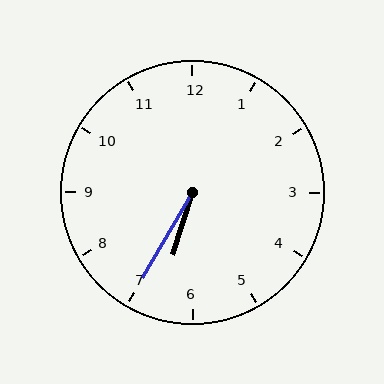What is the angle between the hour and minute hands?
Approximately 12 degrees.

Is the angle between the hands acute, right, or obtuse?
It is acute.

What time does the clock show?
6:35.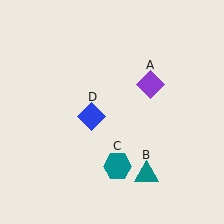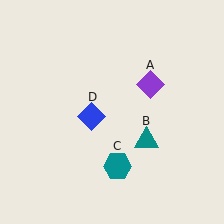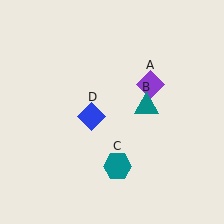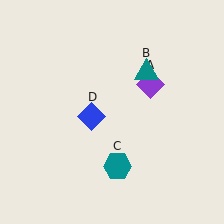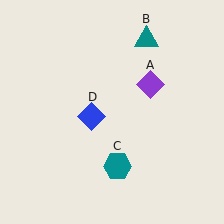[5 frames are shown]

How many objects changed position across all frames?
1 object changed position: teal triangle (object B).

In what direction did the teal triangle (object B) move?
The teal triangle (object B) moved up.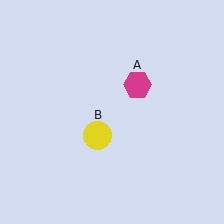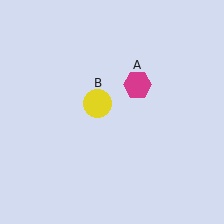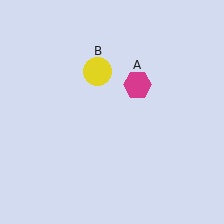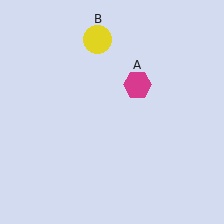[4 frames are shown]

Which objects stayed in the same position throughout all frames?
Magenta hexagon (object A) remained stationary.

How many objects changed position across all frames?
1 object changed position: yellow circle (object B).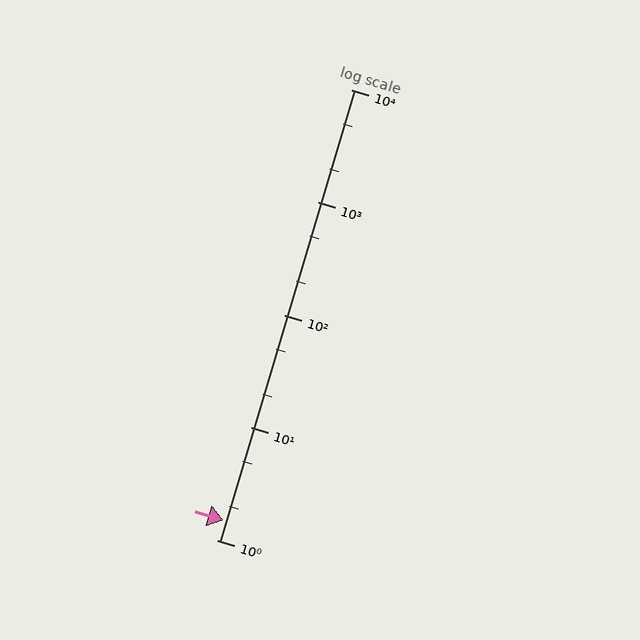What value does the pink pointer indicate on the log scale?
The pointer indicates approximately 1.5.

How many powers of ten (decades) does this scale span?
The scale spans 4 decades, from 1 to 10000.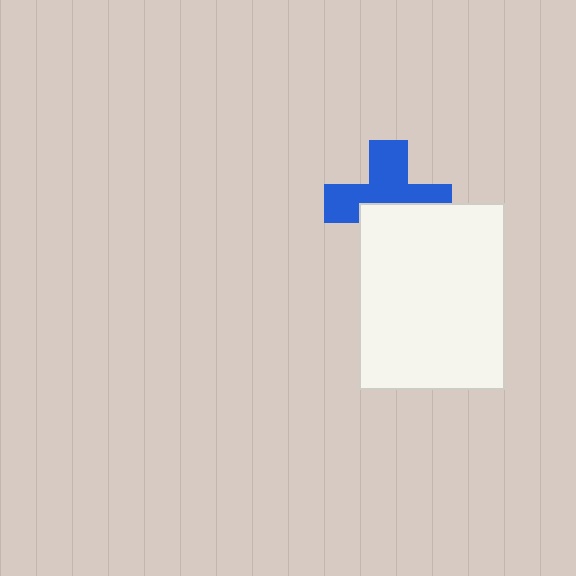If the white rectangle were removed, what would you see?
You would see the complete blue cross.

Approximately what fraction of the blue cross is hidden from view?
Roughly 41% of the blue cross is hidden behind the white rectangle.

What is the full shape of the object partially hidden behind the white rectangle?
The partially hidden object is a blue cross.